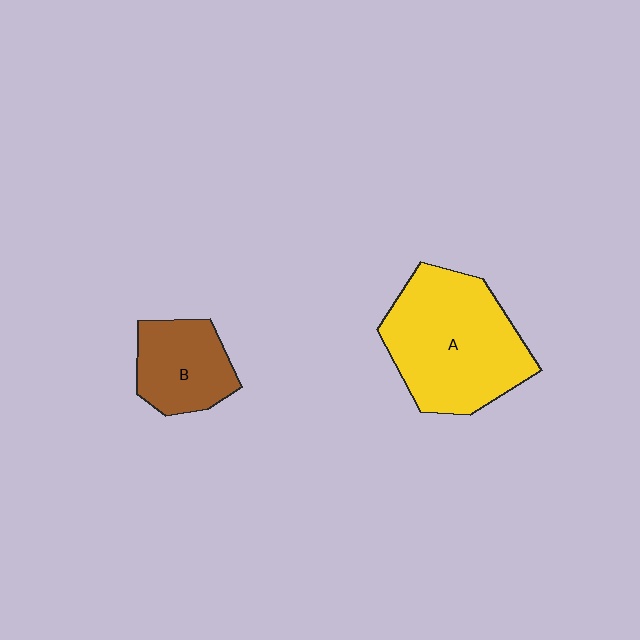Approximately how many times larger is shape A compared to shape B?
Approximately 2.0 times.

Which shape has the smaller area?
Shape B (brown).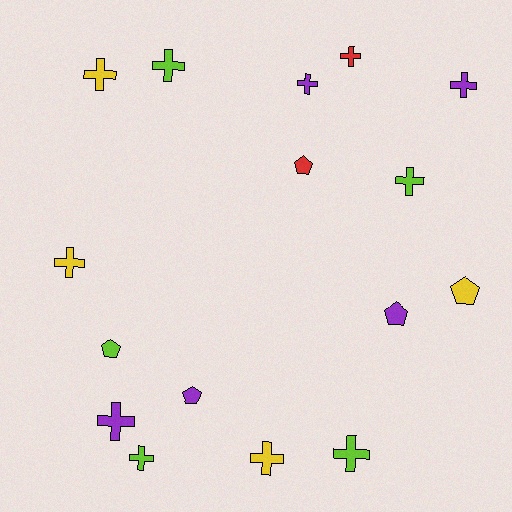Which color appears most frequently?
Purple, with 5 objects.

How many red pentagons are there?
There is 1 red pentagon.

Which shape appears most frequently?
Cross, with 11 objects.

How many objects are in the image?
There are 16 objects.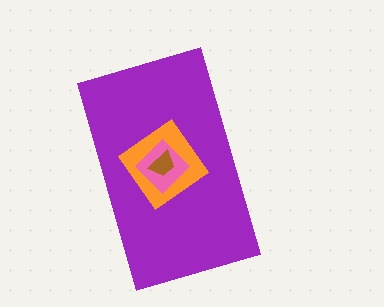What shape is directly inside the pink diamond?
The brown trapezoid.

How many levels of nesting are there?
4.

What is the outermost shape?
The purple rectangle.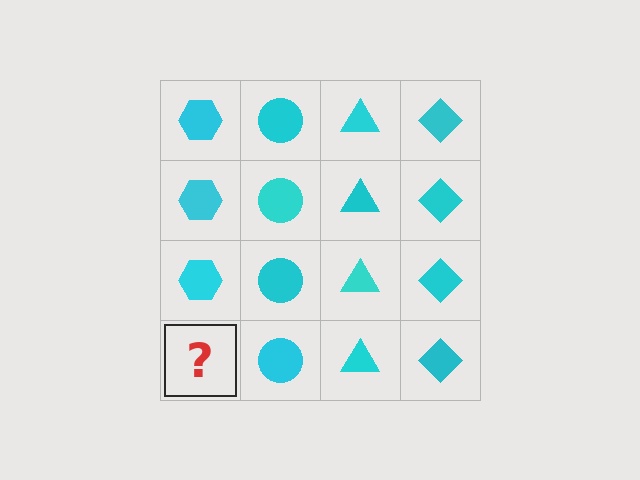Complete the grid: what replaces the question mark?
The question mark should be replaced with a cyan hexagon.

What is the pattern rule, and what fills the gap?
The rule is that each column has a consistent shape. The gap should be filled with a cyan hexagon.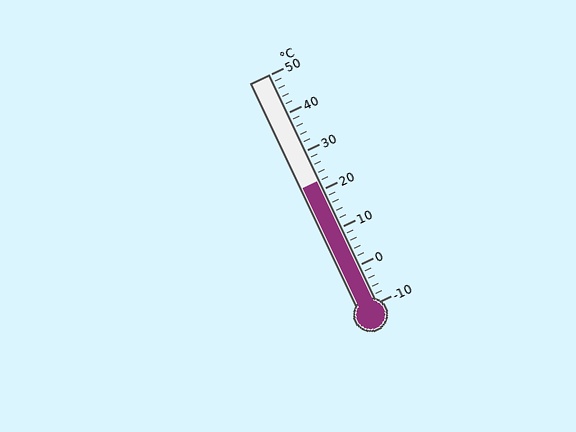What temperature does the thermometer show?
The thermometer shows approximately 22°C.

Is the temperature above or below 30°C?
The temperature is below 30°C.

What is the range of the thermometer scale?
The thermometer scale ranges from -10°C to 50°C.